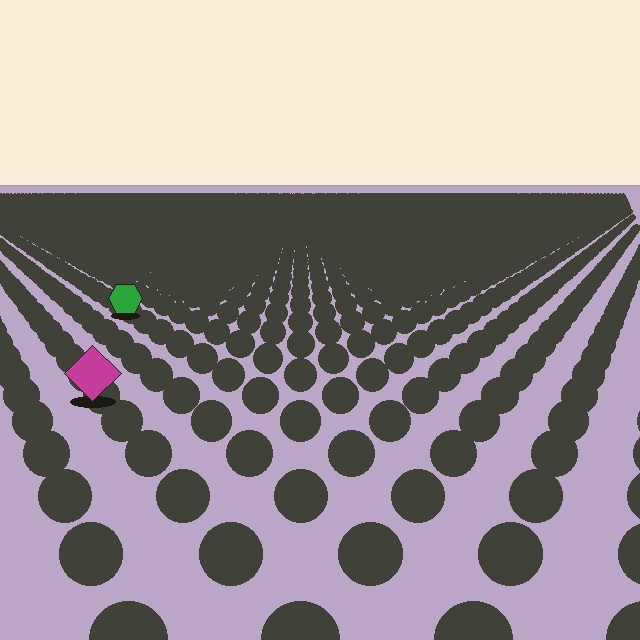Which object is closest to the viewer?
The magenta diamond is closest. The texture marks near it are larger and more spread out.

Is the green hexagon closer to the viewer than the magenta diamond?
No. The magenta diamond is closer — you can tell from the texture gradient: the ground texture is coarser near it.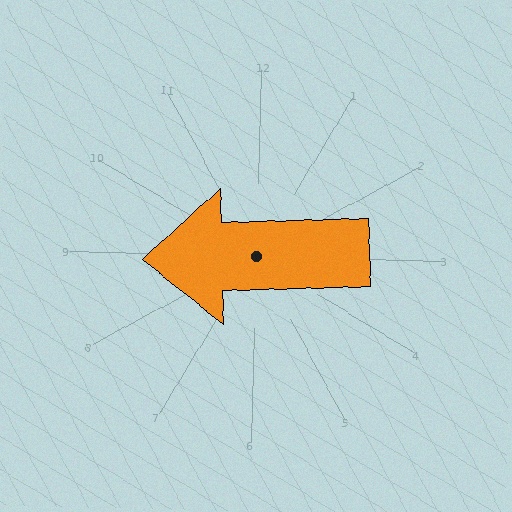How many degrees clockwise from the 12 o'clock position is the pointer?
Approximately 267 degrees.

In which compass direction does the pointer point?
West.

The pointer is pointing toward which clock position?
Roughly 9 o'clock.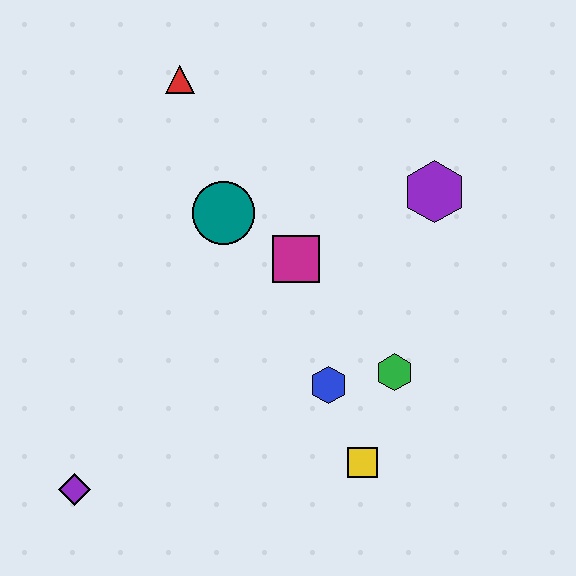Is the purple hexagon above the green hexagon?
Yes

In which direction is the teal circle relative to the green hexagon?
The teal circle is to the left of the green hexagon.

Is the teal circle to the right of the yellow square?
No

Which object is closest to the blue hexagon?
The green hexagon is closest to the blue hexagon.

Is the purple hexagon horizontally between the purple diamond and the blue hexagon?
No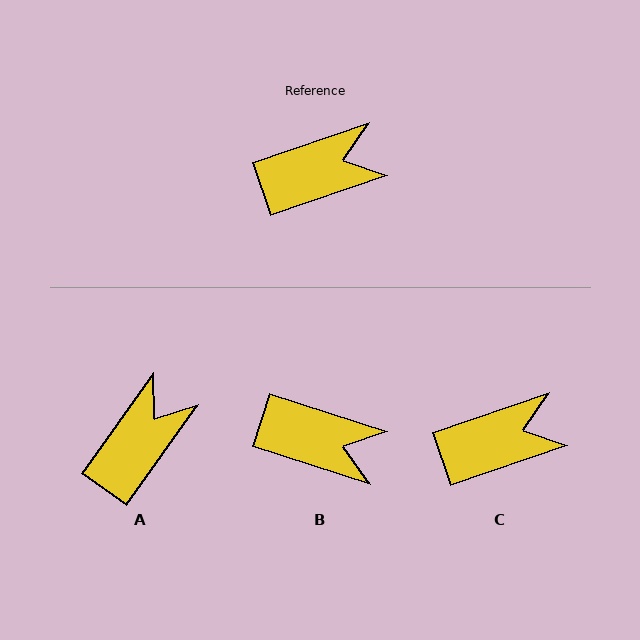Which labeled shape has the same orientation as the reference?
C.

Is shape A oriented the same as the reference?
No, it is off by about 36 degrees.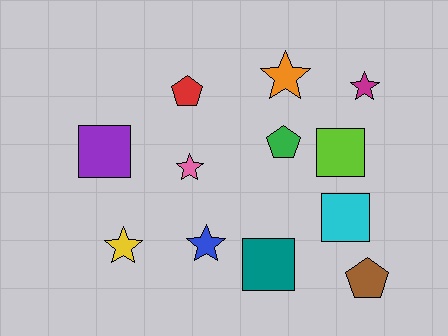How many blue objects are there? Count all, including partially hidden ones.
There is 1 blue object.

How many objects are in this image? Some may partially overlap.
There are 12 objects.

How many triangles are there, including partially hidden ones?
There are no triangles.